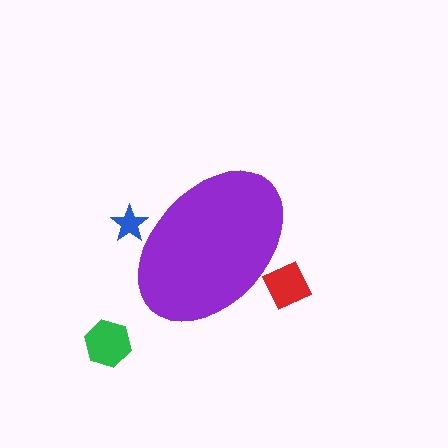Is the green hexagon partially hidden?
No, the green hexagon is fully visible.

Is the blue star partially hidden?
Yes, the blue star is partially hidden behind the purple ellipse.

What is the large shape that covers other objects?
A purple ellipse.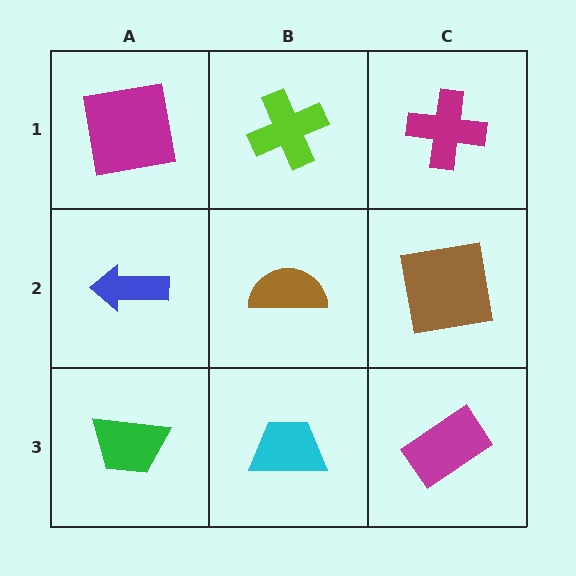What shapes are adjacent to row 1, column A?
A blue arrow (row 2, column A), a lime cross (row 1, column B).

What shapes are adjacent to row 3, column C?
A brown square (row 2, column C), a cyan trapezoid (row 3, column B).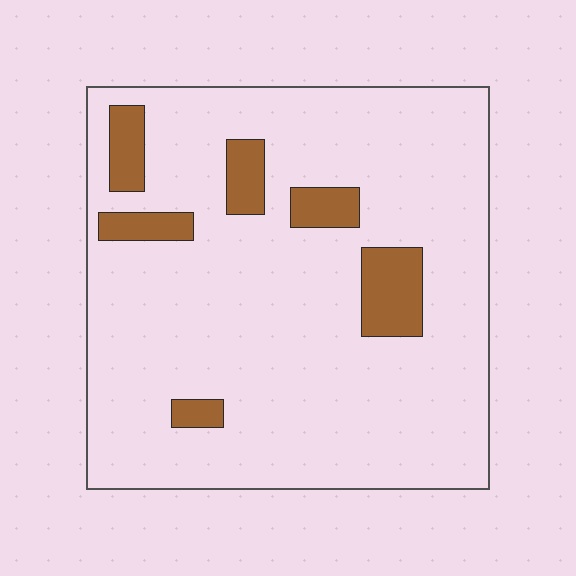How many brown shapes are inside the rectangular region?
6.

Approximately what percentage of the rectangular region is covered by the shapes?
Approximately 10%.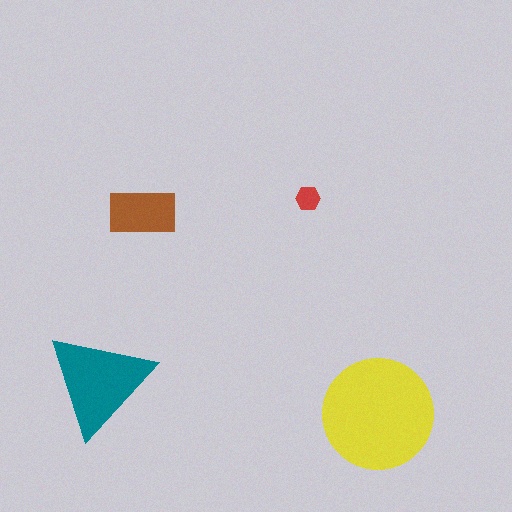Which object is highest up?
The red hexagon is topmost.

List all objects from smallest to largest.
The red hexagon, the brown rectangle, the teal triangle, the yellow circle.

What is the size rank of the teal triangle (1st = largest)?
2nd.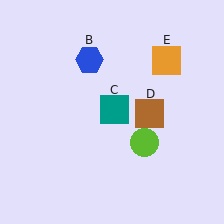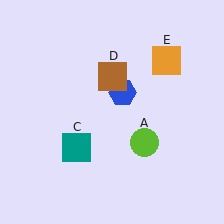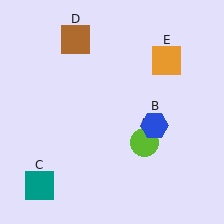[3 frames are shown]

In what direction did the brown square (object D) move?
The brown square (object D) moved up and to the left.